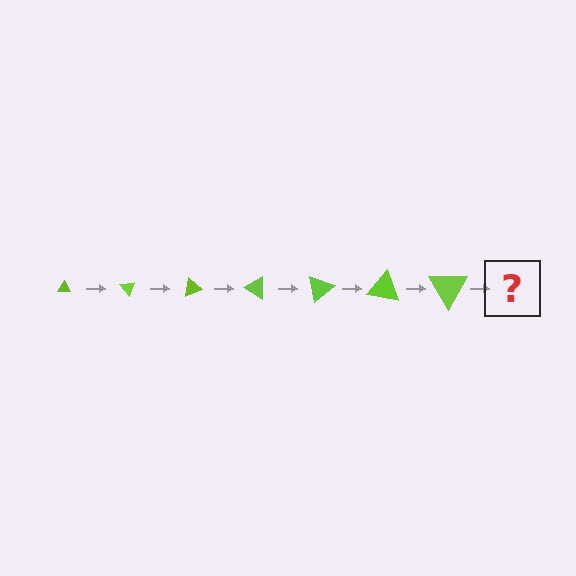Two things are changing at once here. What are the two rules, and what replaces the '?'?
The two rules are that the triangle grows larger each step and it rotates 50 degrees each step. The '?' should be a triangle, larger than the previous one and rotated 350 degrees from the start.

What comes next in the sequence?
The next element should be a triangle, larger than the previous one and rotated 350 degrees from the start.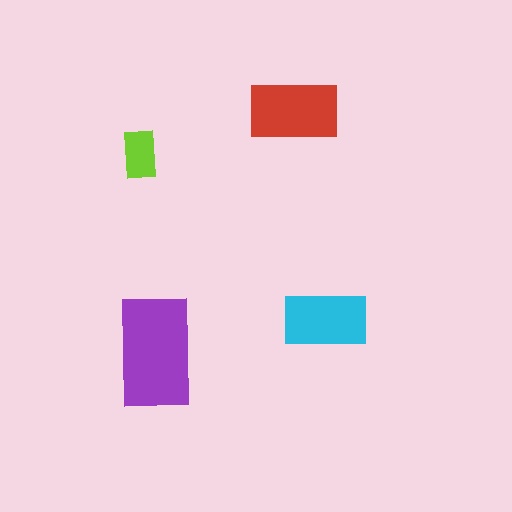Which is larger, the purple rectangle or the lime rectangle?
The purple one.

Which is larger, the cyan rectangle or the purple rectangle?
The purple one.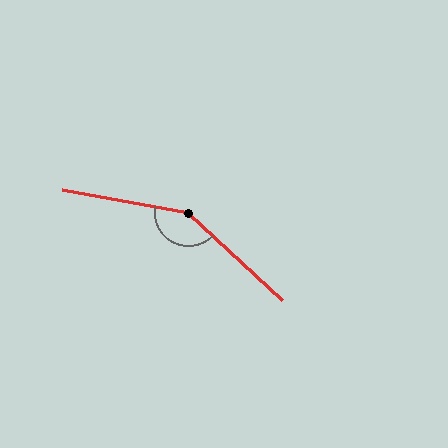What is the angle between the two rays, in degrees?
Approximately 147 degrees.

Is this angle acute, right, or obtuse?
It is obtuse.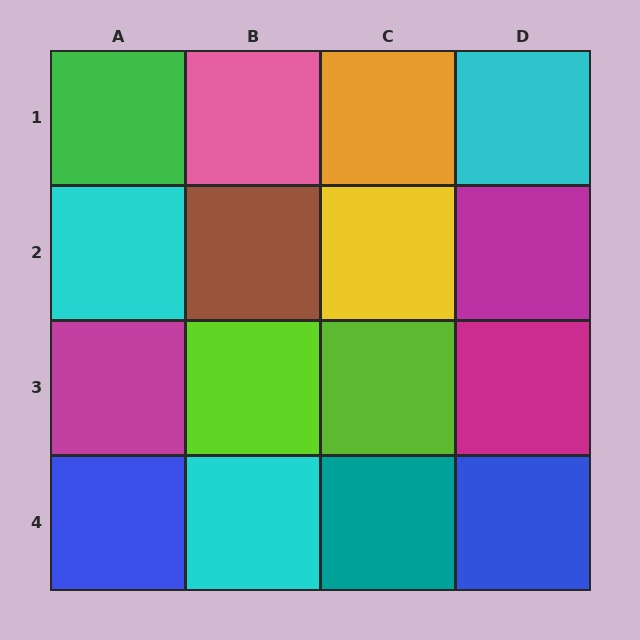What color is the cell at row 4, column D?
Blue.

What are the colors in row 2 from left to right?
Cyan, brown, yellow, magenta.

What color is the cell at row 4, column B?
Cyan.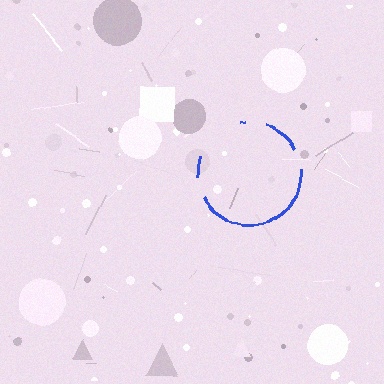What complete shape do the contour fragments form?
The contour fragments form a circle.